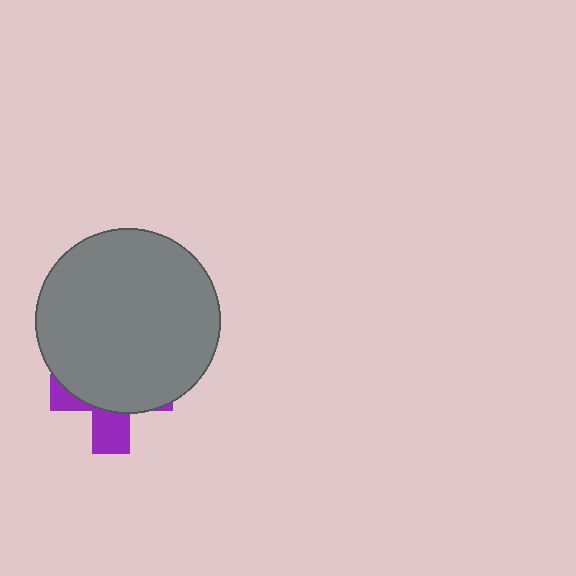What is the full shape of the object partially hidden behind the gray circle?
The partially hidden object is a purple cross.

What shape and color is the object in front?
The object in front is a gray circle.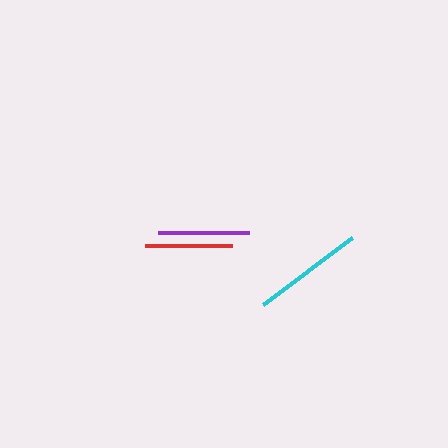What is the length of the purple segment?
The purple segment is approximately 91 pixels long.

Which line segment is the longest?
The cyan line is the longest at approximately 112 pixels.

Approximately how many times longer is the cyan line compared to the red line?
The cyan line is approximately 1.3 times the length of the red line.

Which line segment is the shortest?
The red line is the shortest at approximately 87 pixels.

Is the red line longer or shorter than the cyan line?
The cyan line is longer than the red line.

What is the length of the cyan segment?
The cyan segment is approximately 112 pixels long.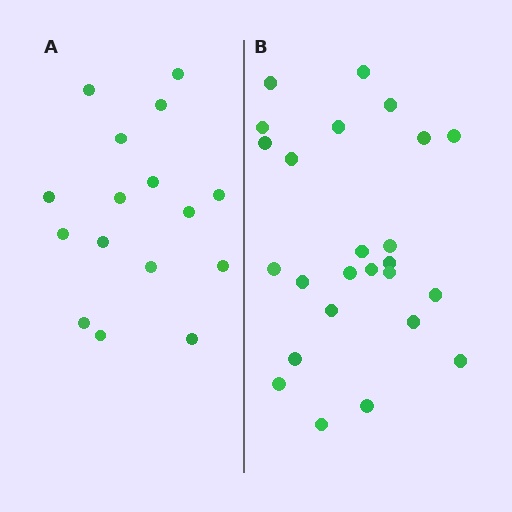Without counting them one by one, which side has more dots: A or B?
Region B (the right region) has more dots.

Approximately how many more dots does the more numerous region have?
Region B has roughly 8 or so more dots than region A.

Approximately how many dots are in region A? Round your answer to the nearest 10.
About 20 dots. (The exact count is 16, which rounds to 20.)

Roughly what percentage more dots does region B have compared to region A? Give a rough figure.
About 55% more.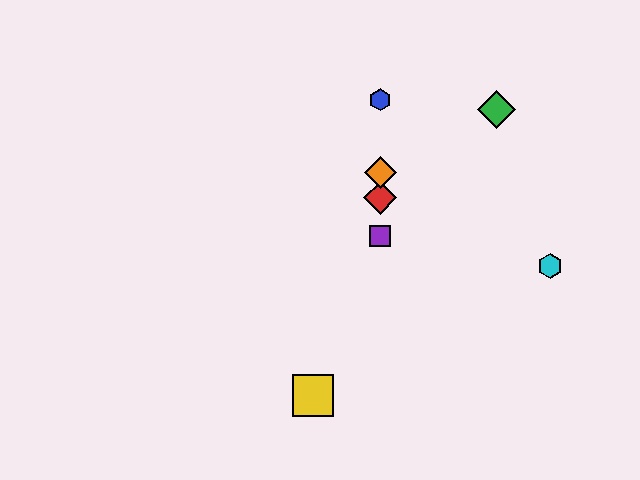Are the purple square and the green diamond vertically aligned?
No, the purple square is at x≈380 and the green diamond is at x≈497.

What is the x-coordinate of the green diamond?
The green diamond is at x≈497.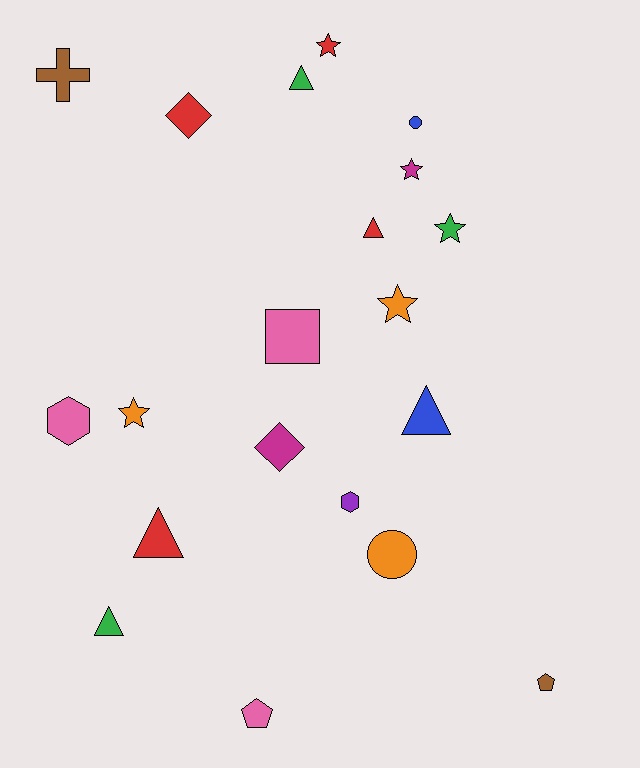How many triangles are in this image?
There are 5 triangles.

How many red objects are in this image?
There are 4 red objects.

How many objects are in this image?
There are 20 objects.